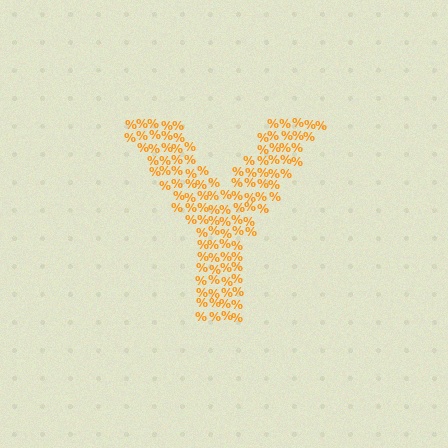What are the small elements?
The small elements are percent signs.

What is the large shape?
The large shape is the letter Y.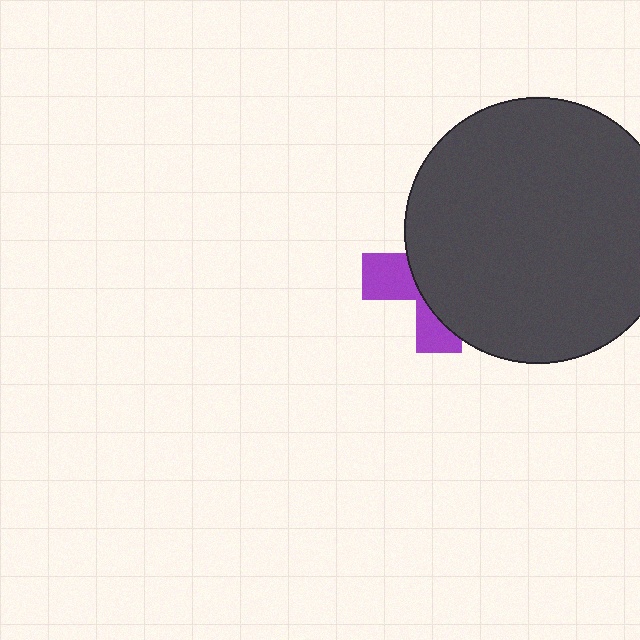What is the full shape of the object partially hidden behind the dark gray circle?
The partially hidden object is a purple cross.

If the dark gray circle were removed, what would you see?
You would see the complete purple cross.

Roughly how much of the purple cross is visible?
A small part of it is visible (roughly 33%).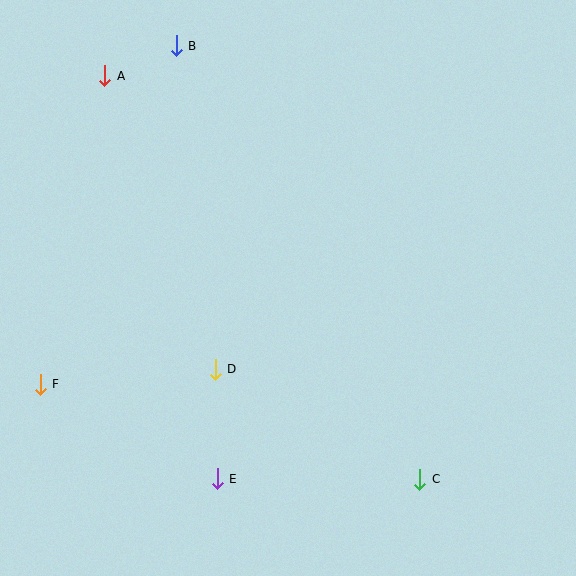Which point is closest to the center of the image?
Point D at (215, 369) is closest to the center.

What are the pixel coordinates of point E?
Point E is at (217, 479).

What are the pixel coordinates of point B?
Point B is at (176, 46).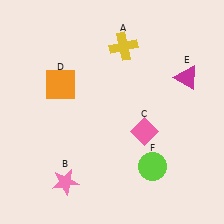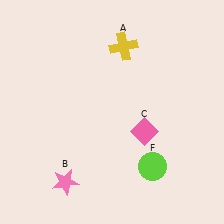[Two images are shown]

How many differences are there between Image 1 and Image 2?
There are 2 differences between the two images.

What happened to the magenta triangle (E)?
The magenta triangle (E) was removed in Image 2. It was in the top-right area of Image 1.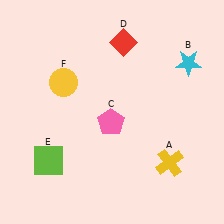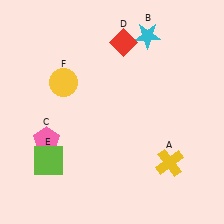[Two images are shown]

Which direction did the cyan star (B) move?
The cyan star (B) moved left.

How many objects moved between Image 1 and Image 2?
2 objects moved between the two images.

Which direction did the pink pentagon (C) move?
The pink pentagon (C) moved left.